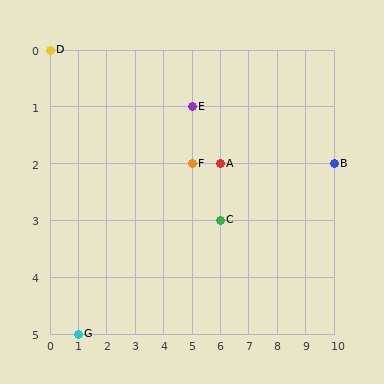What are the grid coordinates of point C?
Point C is at grid coordinates (6, 3).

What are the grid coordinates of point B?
Point B is at grid coordinates (10, 2).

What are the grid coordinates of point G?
Point G is at grid coordinates (1, 5).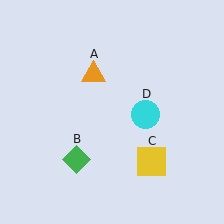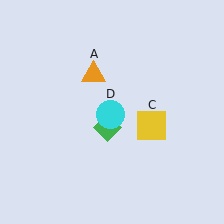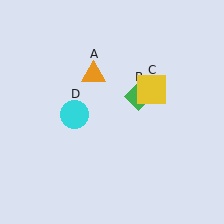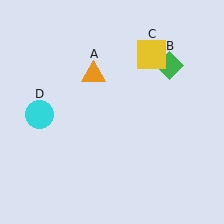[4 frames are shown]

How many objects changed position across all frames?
3 objects changed position: green diamond (object B), yellow square (object C), cyan circle (object D).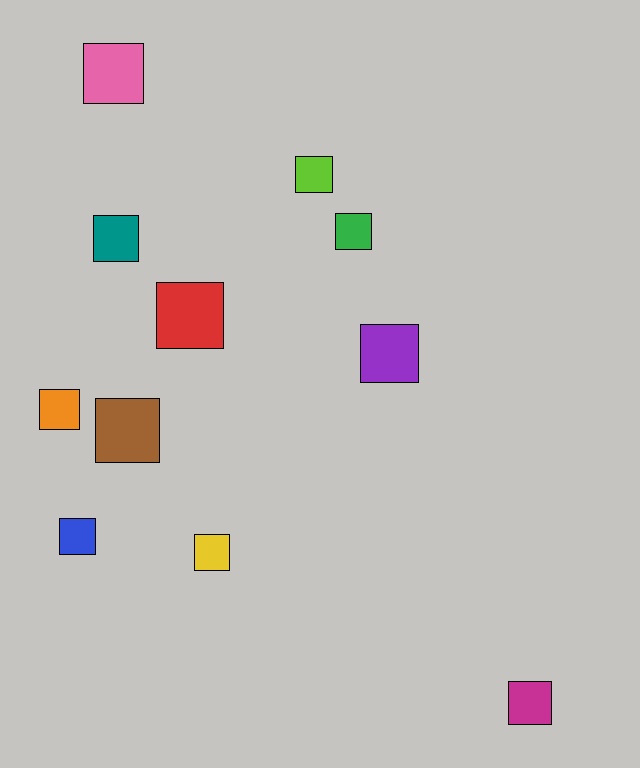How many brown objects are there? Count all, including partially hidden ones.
There is 1 brown object.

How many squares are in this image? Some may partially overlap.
There are 11 squares.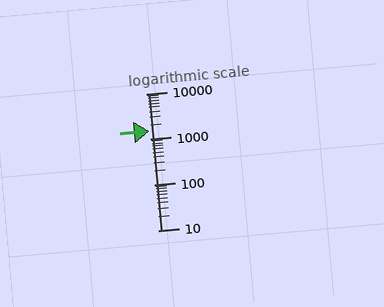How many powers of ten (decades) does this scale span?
The scale spans 3 decades, from 10 to 10000.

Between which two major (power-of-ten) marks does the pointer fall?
The pointer is between 1000 and 10000.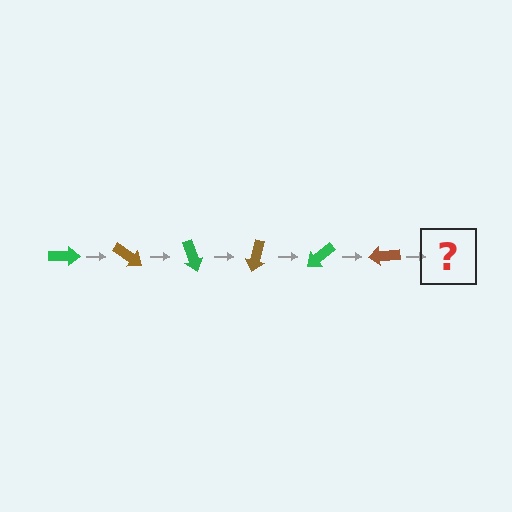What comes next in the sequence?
The next element should be a green arrow, rotated 210 degrees from the start.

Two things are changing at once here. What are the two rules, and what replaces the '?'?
The two rules are that it rotates 35 degrees each step and the color cycles through green and brown. The '?' should be a green arrow, rotated 210 degrees from the start.